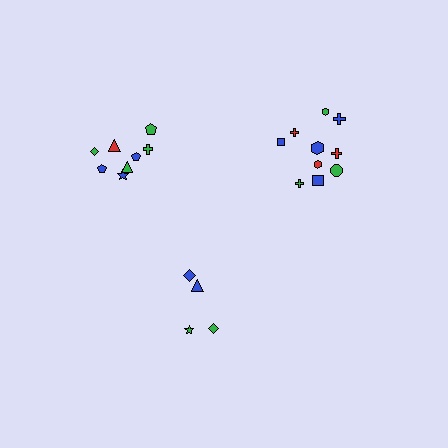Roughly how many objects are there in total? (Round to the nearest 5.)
Roughly 20 objects in total.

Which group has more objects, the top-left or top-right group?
The top-right group.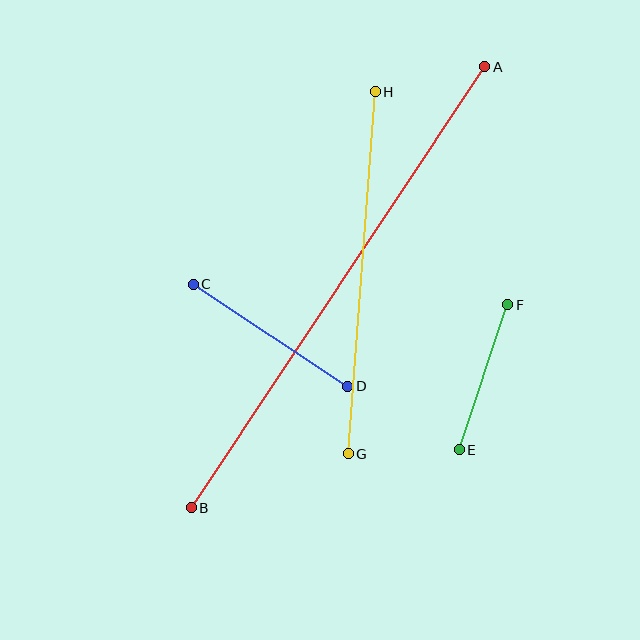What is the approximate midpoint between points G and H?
The midpoint is at approximately (362, 273) pixels.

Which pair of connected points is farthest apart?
Points A and B are farthest apart.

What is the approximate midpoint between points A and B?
The midpoint is at approximately (338, 287) pixels.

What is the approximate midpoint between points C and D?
The midpoint is at approximately (270, 335) pixels.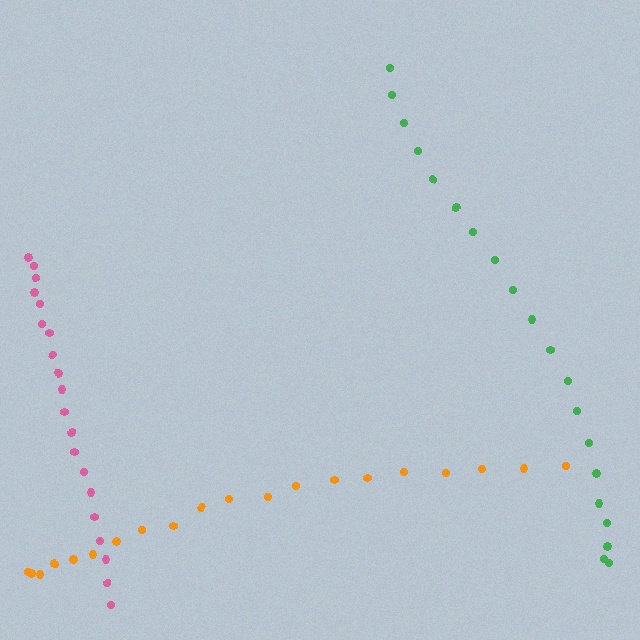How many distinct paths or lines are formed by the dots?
There are 3 distinct paths.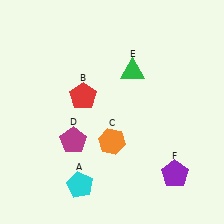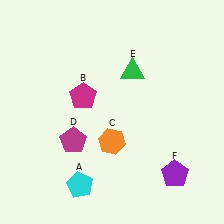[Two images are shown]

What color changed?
The pentagon (B) changed from red in Image 1 to magenta in Image 2.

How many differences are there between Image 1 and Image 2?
There is 1 difference between the two images.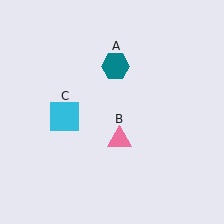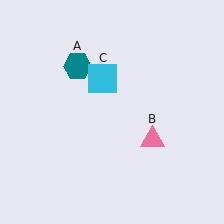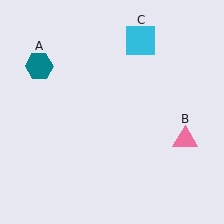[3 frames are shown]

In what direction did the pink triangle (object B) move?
The pink triangle (object B) moved right.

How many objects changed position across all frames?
3 objects changed position: teal hexagon (object A), pink triangle (object B), cyan square (object C).